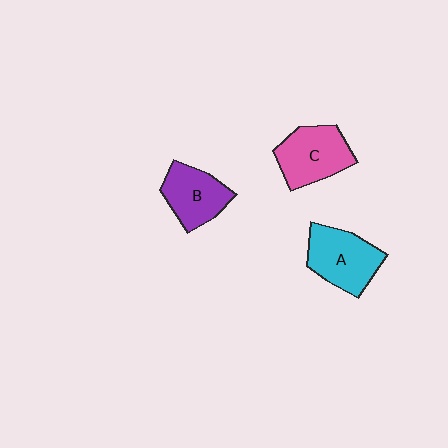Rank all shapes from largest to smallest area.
From largest to smallest: A (cyan), C (pink), B (purple).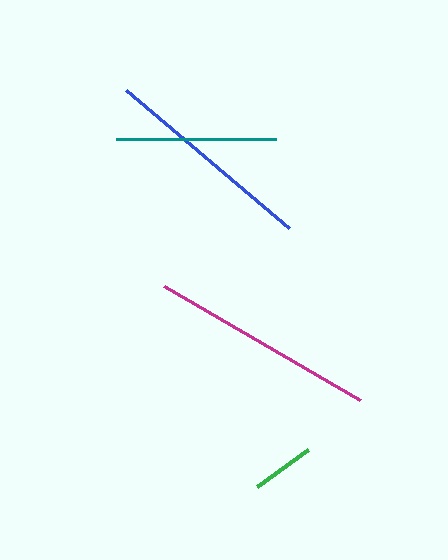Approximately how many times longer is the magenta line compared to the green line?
The magenta line is approximately 3.6 times the length of the green line.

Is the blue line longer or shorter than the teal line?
The blue line is longer than the teal line.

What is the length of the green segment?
The green segment is approximately 62 pixels long.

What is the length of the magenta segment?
The magenta segment is approximately 227 pixels long.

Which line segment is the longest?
The magenta line is the longest at approximately 227 pixels.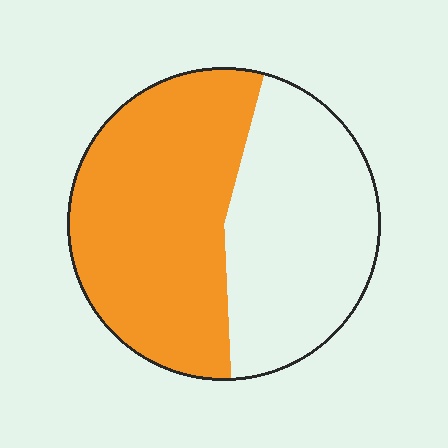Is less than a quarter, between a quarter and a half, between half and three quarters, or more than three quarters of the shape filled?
Between half and three quarters.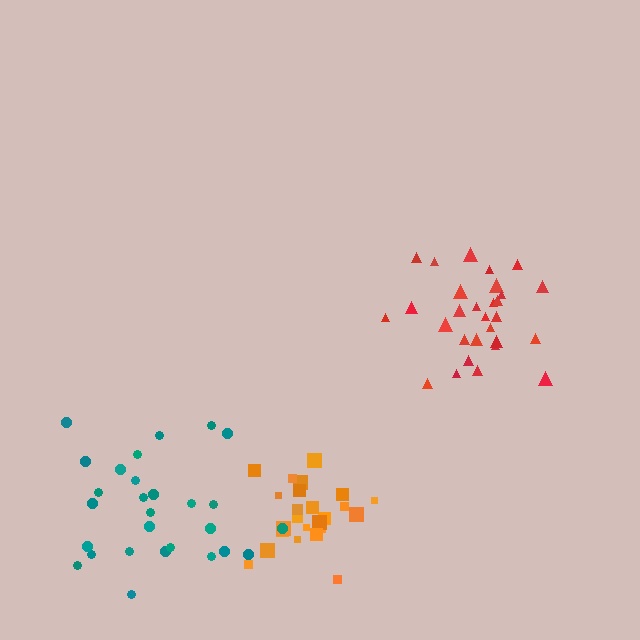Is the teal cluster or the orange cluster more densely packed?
Orange.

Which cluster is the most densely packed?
Orange.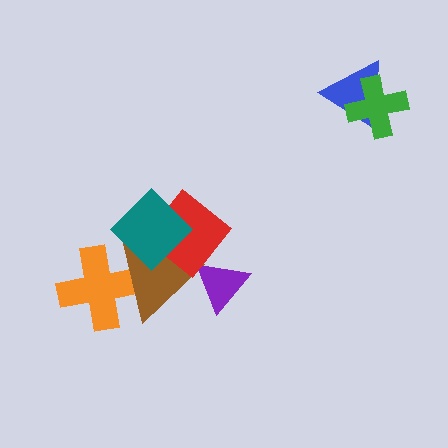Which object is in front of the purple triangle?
The red diamond is in front of the purple triangle.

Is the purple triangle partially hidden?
Yes, it is partially covered by another shape.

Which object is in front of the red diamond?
The teal diamond is in front of the red diamond.